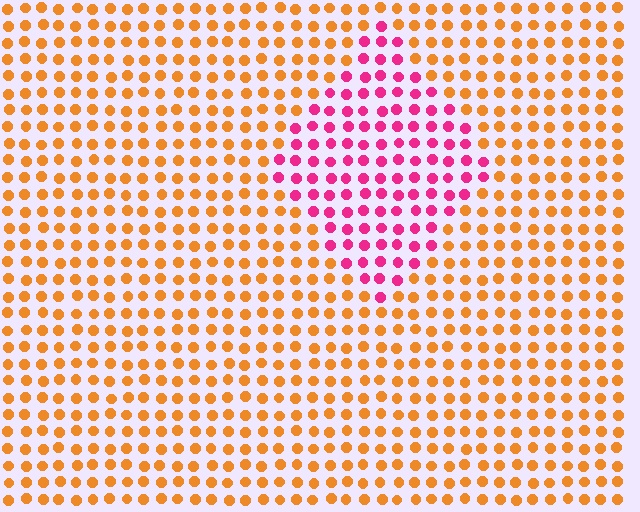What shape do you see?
I see a diamond.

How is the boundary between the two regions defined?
The boundary is defined purely by a slight shift in hue (about 60 degrees). Spacing, size, and orientation are identical on both sides.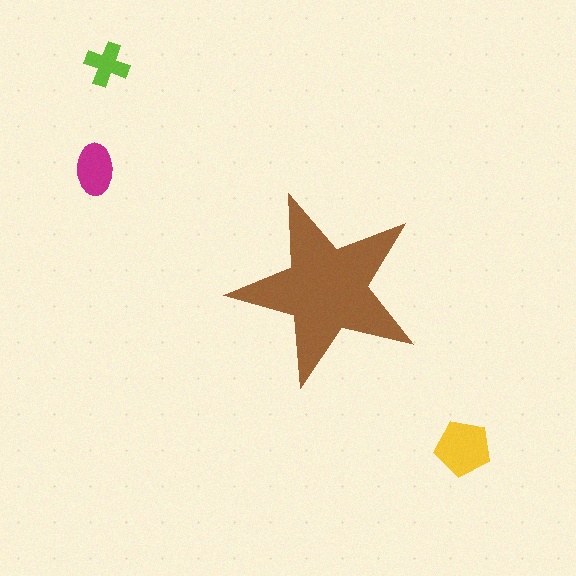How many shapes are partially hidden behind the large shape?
0 shapes are partially hidden.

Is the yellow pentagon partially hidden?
No, the yellow pentagon is fully visible.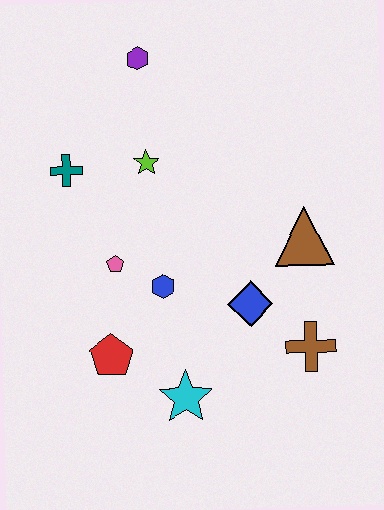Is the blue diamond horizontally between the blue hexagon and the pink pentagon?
No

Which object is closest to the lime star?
The teal cross is closest to the lime star.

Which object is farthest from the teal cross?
The brown cross is farthest from the teal cross.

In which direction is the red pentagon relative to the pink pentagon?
The red pentagon is below the pink pentagon.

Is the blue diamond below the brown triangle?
Yes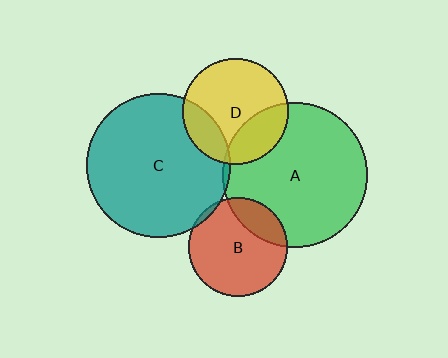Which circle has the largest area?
Circle A (green).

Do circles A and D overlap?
Yes.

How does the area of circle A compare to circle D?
Approximately 1.9 times.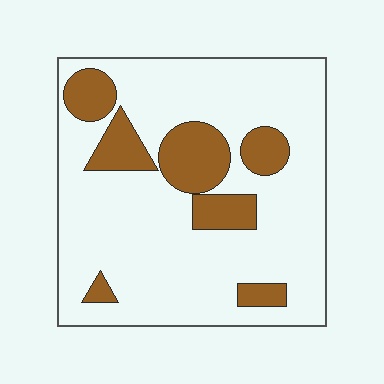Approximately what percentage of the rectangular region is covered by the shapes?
Approximately 20%.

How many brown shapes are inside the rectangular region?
7.